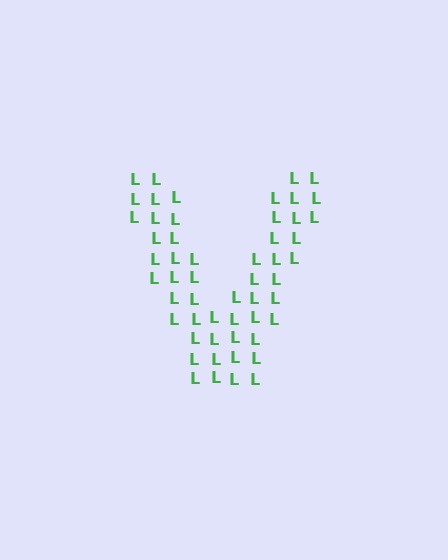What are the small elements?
The small elements are letter L's.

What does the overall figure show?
The overall figure shows the letter V.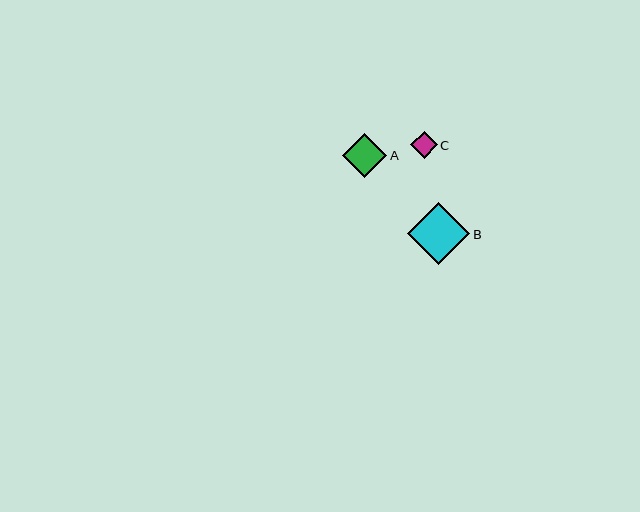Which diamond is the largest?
Diamond B is the largest with a size of approximately 62 pixels.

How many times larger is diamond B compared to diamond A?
Diamond B is approximately 1.4 times the size of diamond A.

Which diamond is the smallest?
Diamond C is the smallest with a size of approximately 27 pixels.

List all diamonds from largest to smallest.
From largest to smallest: B, A, C.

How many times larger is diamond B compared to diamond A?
Diamond B is approximately 1.4 times the size of diamond A.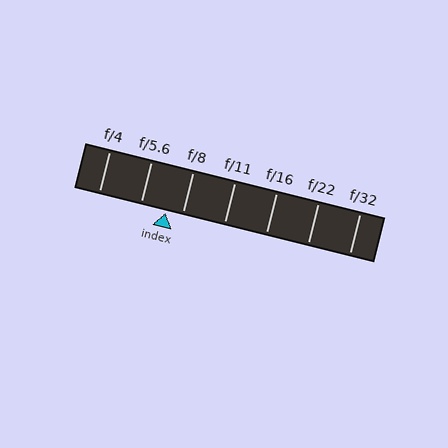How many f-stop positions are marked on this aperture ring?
There are 7 f-stop positions marked.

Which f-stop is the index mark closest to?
The index mark is closest to f/8.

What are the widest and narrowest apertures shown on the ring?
The widest aperture shown is f/4 and the narrowest is f/32.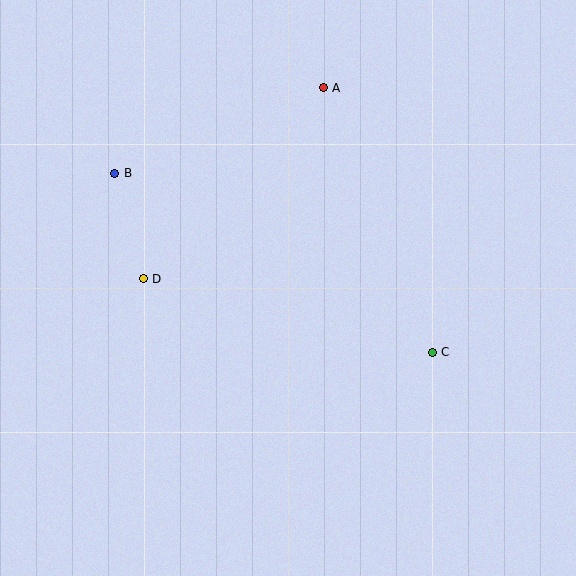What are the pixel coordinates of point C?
Point C is at (432, 352).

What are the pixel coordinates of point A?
Point A is at (323, 88).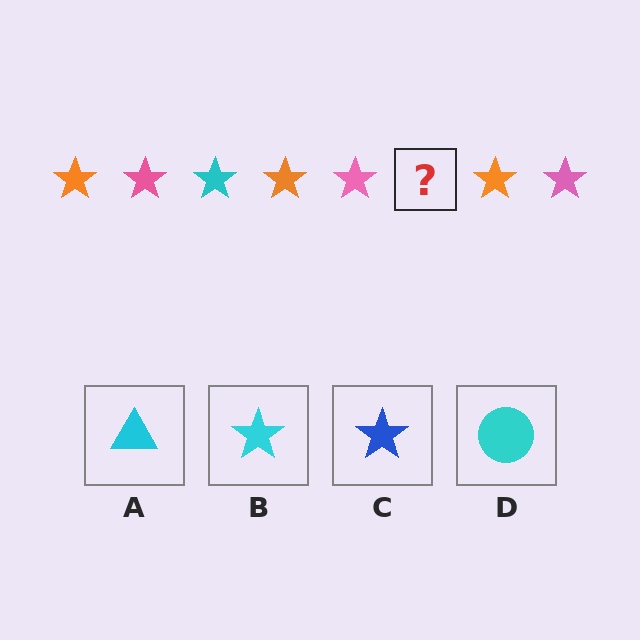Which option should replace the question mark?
Option B.